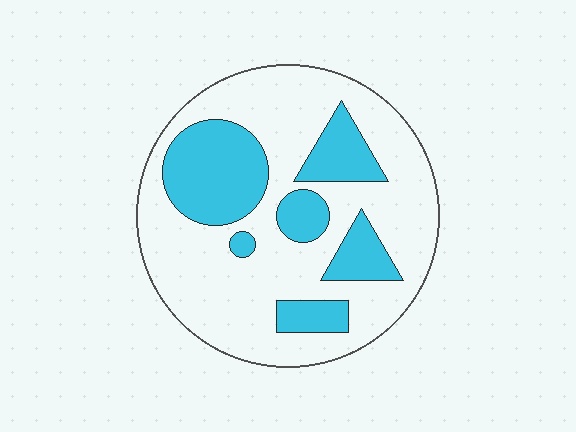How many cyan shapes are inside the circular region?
6.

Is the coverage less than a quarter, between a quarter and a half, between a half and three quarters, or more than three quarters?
Between a quarter and a half.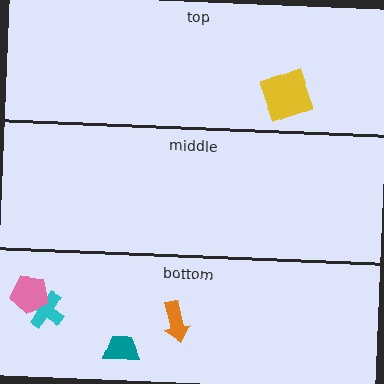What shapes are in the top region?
The yellow square.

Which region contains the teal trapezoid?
The bottom region.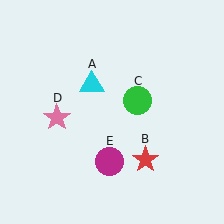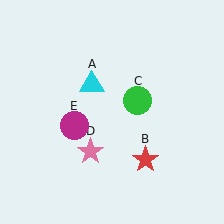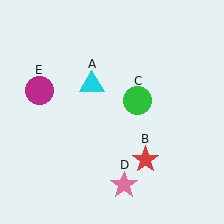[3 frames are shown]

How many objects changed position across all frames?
2 objects changed position: pink star (object D), magenta circle (object E).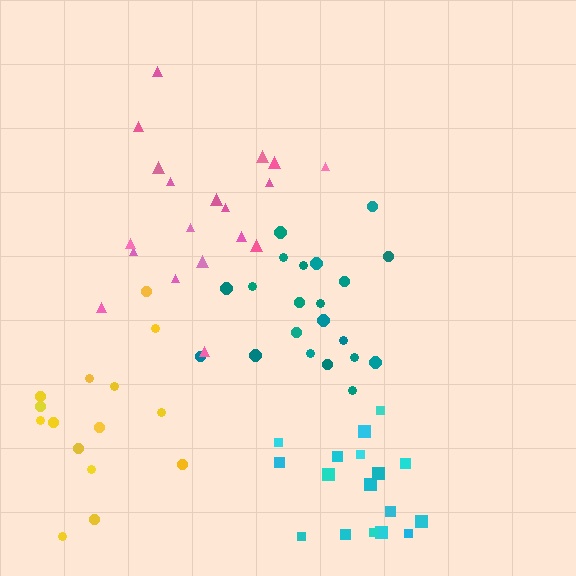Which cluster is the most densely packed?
Cyan.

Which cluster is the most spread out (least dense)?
Yellow.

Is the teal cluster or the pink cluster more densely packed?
Teal.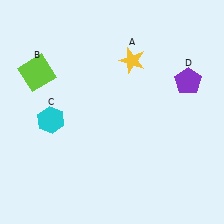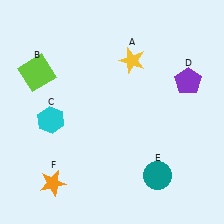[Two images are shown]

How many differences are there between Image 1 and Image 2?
There are 2 differences between the two images.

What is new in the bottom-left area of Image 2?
An orange star (F) was added in the bottom-left area of Image 2.